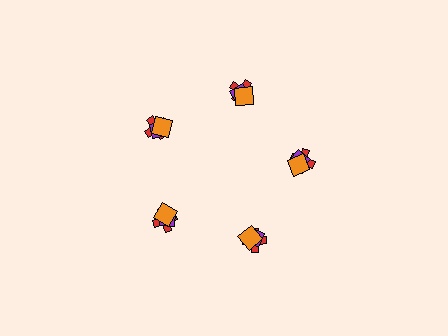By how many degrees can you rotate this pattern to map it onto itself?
The pattern maps onto itself every 72 degrees of rotation.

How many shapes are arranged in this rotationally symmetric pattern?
There are 15 shapes, arranged in 5 groups of 3.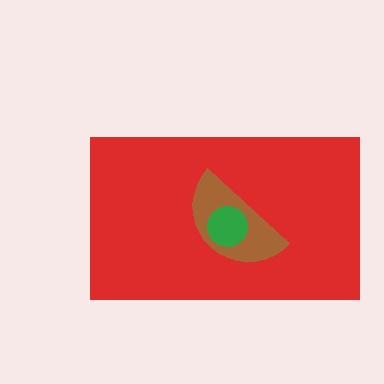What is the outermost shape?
The red rectangle.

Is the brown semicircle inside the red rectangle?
Yes.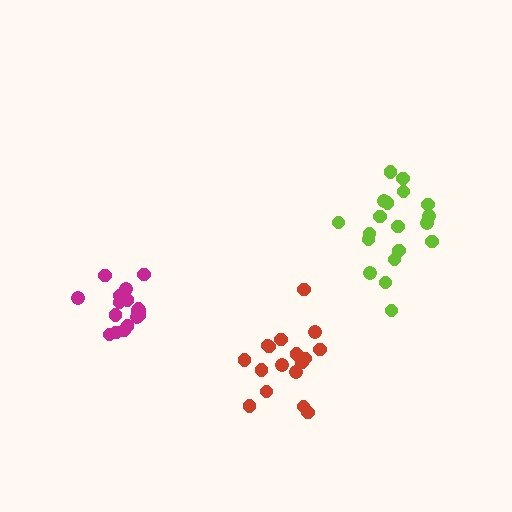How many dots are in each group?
Group 1: 17 dots, Group 2: 17 dots, Group 3: 19 dots (53 total).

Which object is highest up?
The lime cluster is topmost.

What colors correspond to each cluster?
The clusters are colored: magenta, red, lime.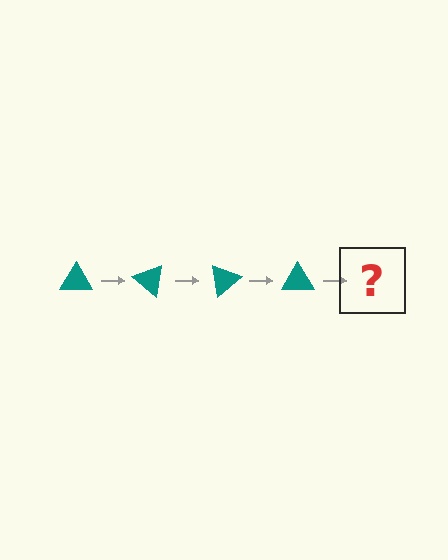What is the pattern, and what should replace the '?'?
The pattern is that the triangle rotates 40 degrees each step. The '?' should be a teal triangle rotated 160 degrees.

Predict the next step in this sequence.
The next step is a teal triangle rotated 160 degrees.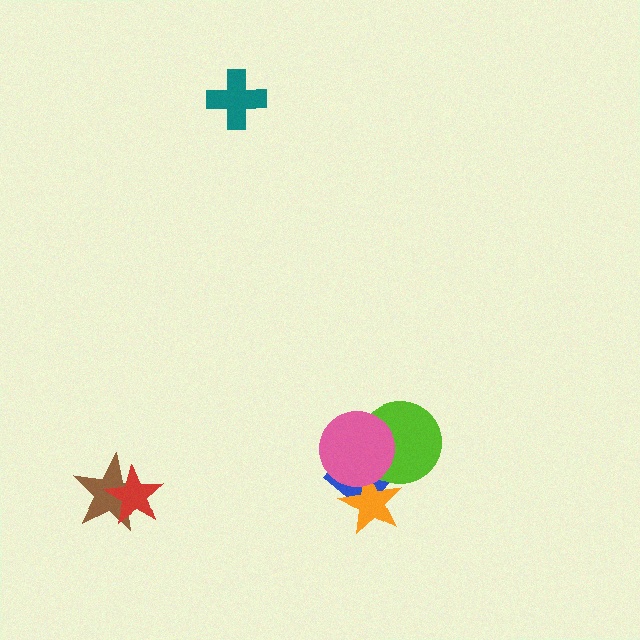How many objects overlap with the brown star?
1 object overlaps with the brown star.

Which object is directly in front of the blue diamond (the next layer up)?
The lime circle is directly in front of the blue diamond.